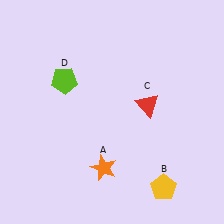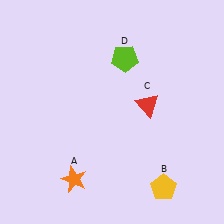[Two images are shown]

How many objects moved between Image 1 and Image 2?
2 objects moved between the two images.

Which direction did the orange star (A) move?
The orange star (A) moved left.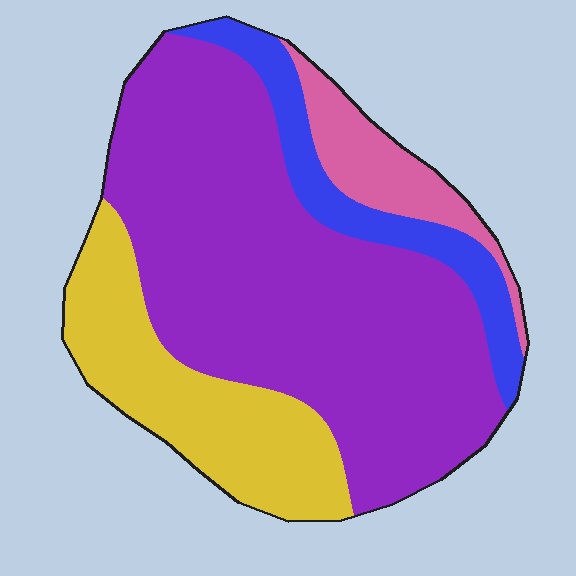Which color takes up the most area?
Purple, at roughly 60%.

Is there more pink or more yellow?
Yellow.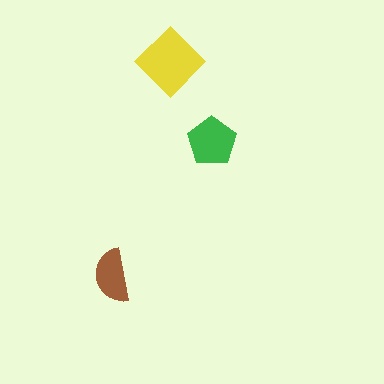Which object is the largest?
The yellow diamond.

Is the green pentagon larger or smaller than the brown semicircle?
Larger.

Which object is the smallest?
The brown semicircle.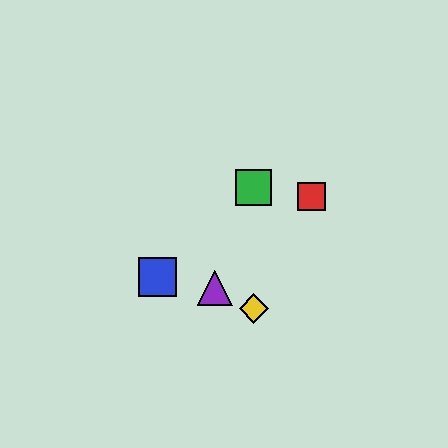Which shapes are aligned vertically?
The green square, the yellow diamond are aligned vertically.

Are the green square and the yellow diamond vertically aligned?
Yes, both are at x≈254.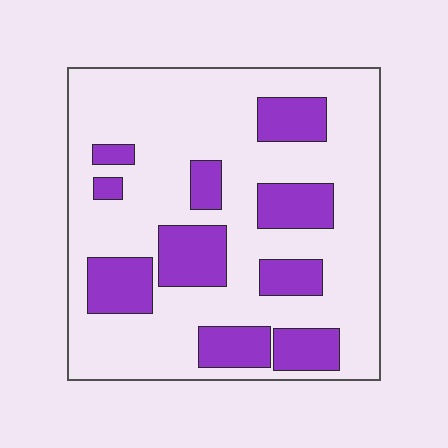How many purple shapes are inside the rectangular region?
10.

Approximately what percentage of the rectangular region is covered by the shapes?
Approximately 25%.